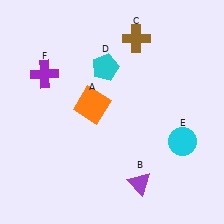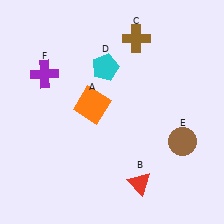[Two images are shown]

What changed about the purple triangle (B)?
In Image 1, B is purple. In Image 2, it changed to red.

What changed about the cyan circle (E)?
In Image 1, E is cyan. In Image 2, it changed to brown.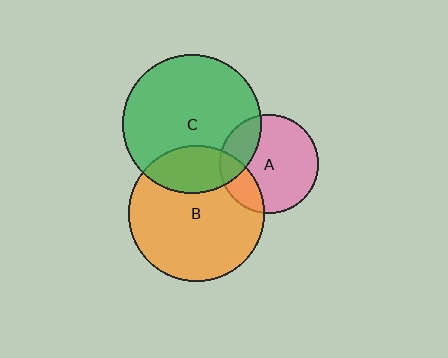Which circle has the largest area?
Circle C (green).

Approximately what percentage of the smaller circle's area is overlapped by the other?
Approximately 20%.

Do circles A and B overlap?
Yes.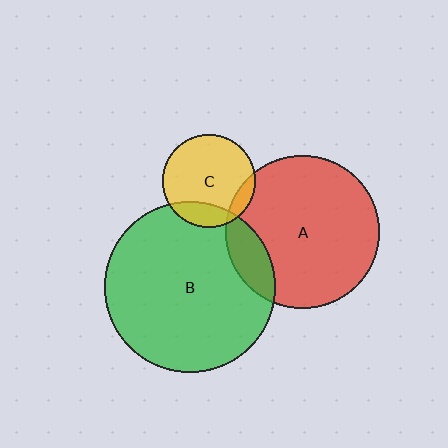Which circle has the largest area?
Circle B (green).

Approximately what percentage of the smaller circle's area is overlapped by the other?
Approximately 15%.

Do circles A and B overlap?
Yes.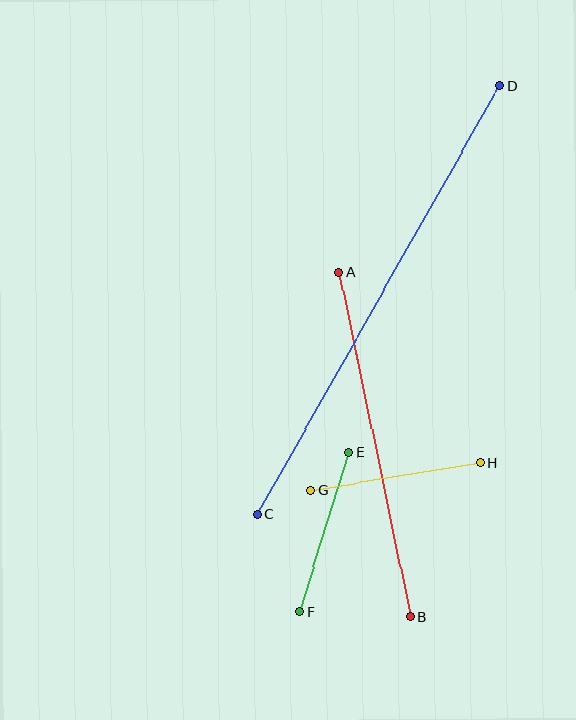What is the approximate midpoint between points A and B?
The midpoint is at approximately (375, 444) pixels.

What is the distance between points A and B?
The distance is approximately 352 pixels.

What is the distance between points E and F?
The distance is approximately 167 pixels.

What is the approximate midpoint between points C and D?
The midpoint is at approximately (379, 300) pixels.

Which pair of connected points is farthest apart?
Points C and D are farthest apart.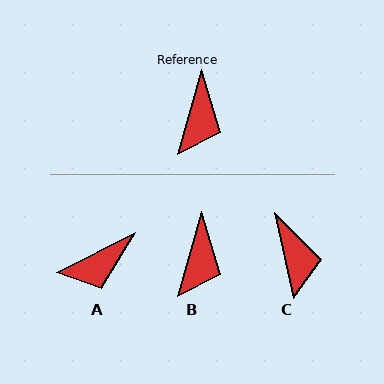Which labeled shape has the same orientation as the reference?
B.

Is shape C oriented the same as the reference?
No, it is off by about 28 degrees.